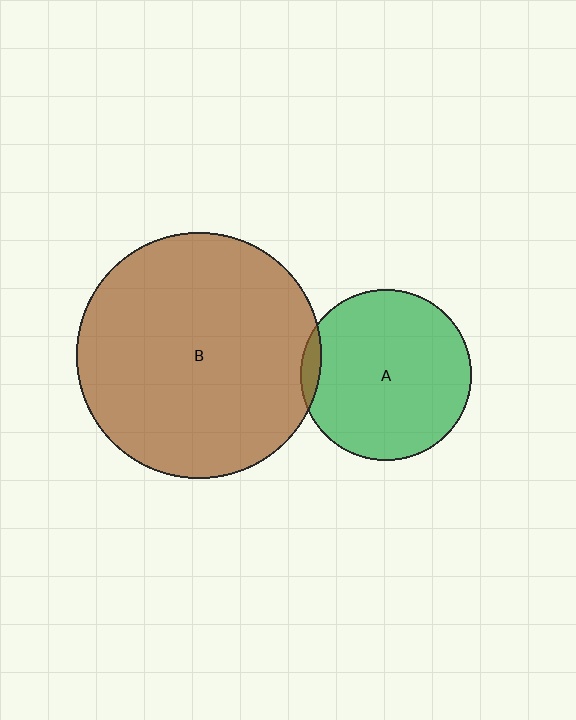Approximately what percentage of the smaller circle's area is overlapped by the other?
Approximately 5%.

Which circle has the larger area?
Circle B (brown).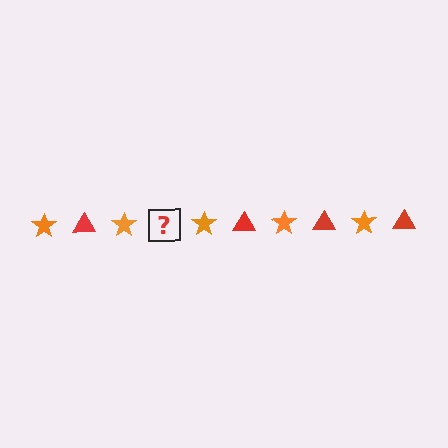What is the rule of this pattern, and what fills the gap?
The rule is that the pattern alternates between orange star and red triangle. The gap should be filled with a red triangle.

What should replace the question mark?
The question mark should be replaced with a red triangle.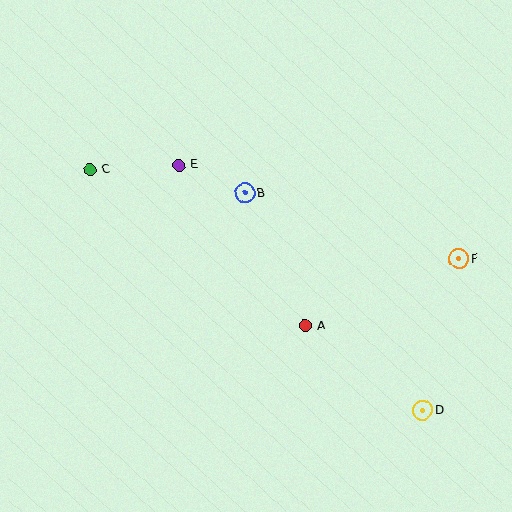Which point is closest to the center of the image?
Point B at (245, 193) is closest to the center.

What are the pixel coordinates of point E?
Point E is at (179, 165).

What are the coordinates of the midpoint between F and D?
The midpoint between F and D is at (441, 335).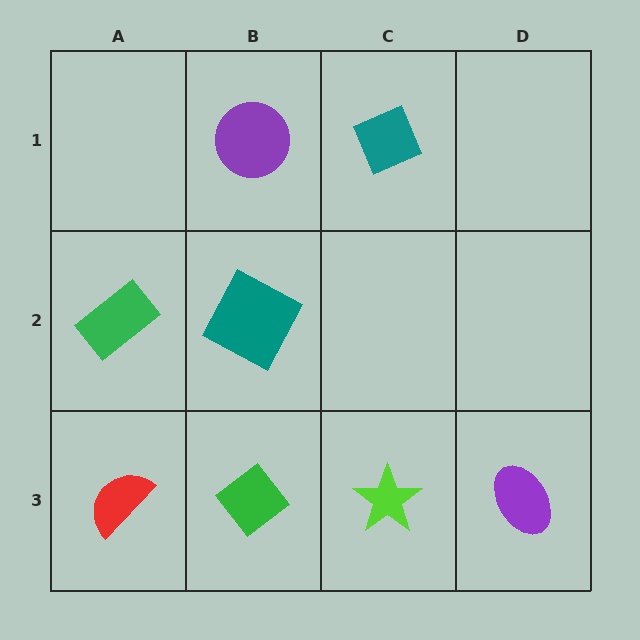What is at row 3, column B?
A green diamond.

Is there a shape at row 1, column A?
No, that cell is empty.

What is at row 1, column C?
A teal diamond.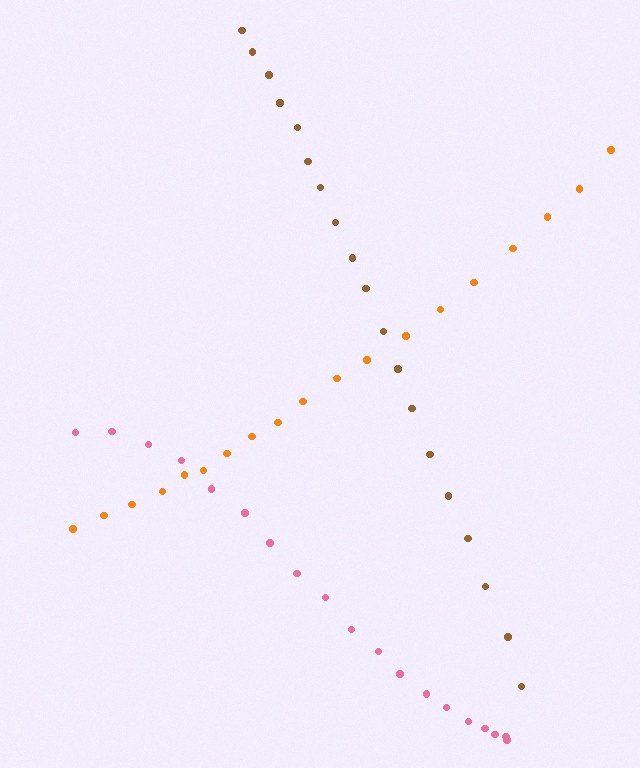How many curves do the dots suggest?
There are 3 distinct paths.